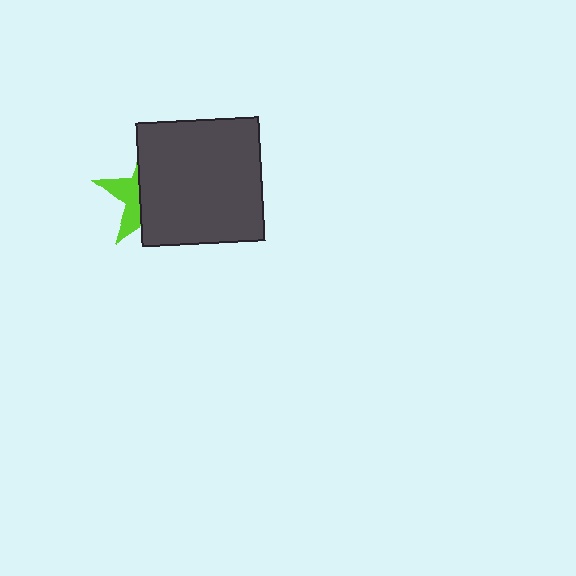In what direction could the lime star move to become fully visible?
The lime star could move left. That would shift it out from behind the dark gray square entirely.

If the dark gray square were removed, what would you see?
You would see the complete lime star.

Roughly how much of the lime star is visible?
A small part of it is visible (roughly 34%).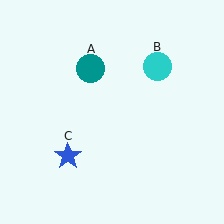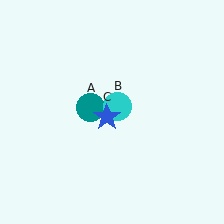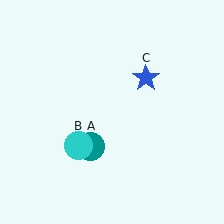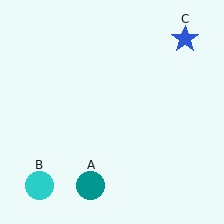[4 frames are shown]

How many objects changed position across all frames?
3 objects changed position: teal circle (object A), cyan circle (object B), blue star (object C).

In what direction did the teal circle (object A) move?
The teal circle (object A) moved down.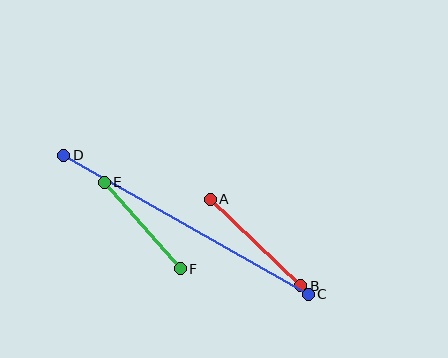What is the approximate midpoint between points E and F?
The midpoint is at approximately (142, 225) pixels.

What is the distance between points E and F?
The distance is approximately 115 pixels.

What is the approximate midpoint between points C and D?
The midpoint is at approximately (186, 225) pixels.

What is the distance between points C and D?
The distance is approximately 281 pixels.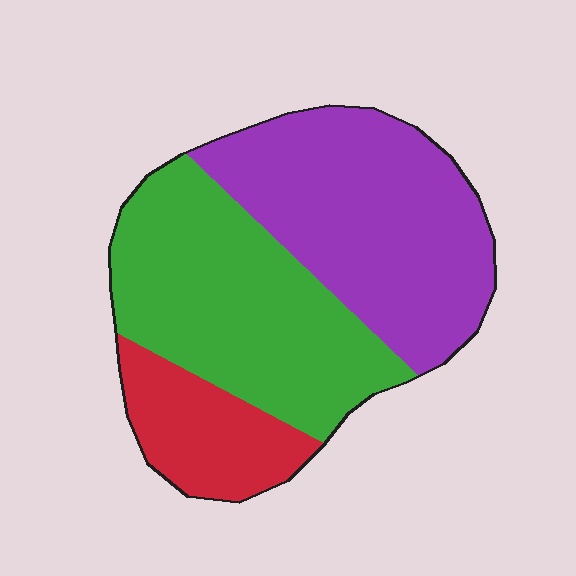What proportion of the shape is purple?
Purple covers 42% of the shape.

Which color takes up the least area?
Red, at roughly 15%.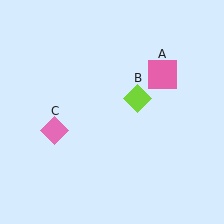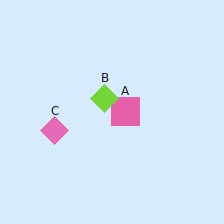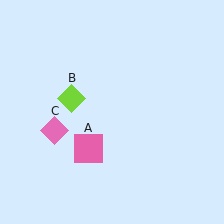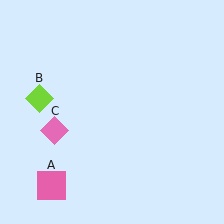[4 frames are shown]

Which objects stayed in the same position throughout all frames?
Pink diamond (object C) remained stationary.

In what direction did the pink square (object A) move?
The pink square (object A) moved down and to the left.